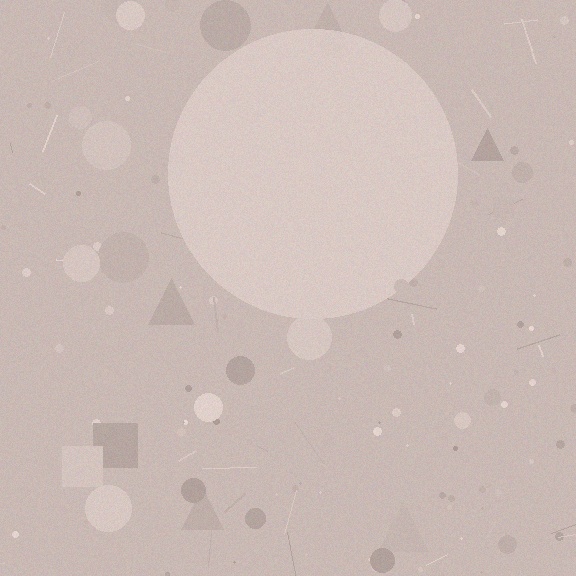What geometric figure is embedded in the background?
A circle is embedded in the background.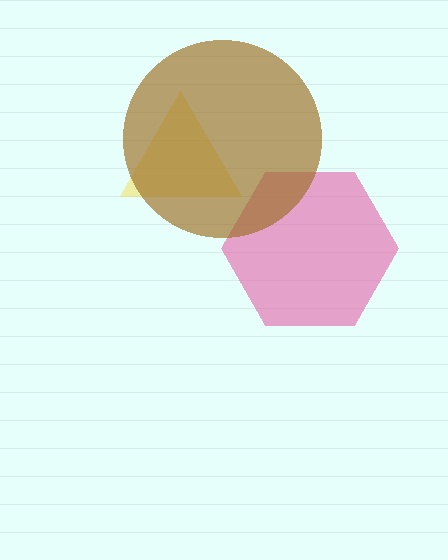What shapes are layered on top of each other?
The layered shapes are: a pink hexagon, a yellow triangle, a brown circle.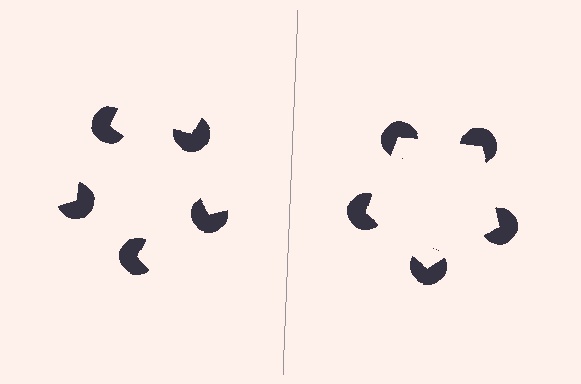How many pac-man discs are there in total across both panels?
10 — 5 on each side.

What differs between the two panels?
The pac-man discs are positioned identically on both sides; only the wedge orientations differ. On the right they align to a pentagon; on the left they are misaligned.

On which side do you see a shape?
An illusory pentagon appears on the right side. On the left side the wedge cuts are rotated, so no coherent shape forms.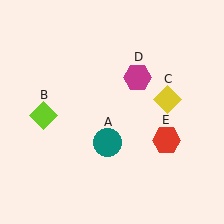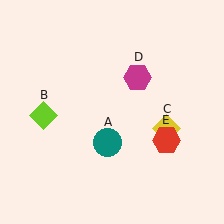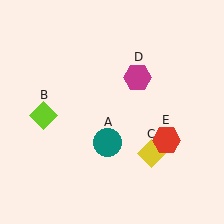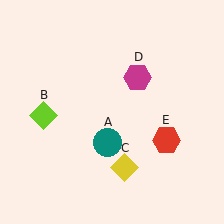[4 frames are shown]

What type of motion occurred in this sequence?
The yellow diamond (object C) rotated clockwise around the center of the scene.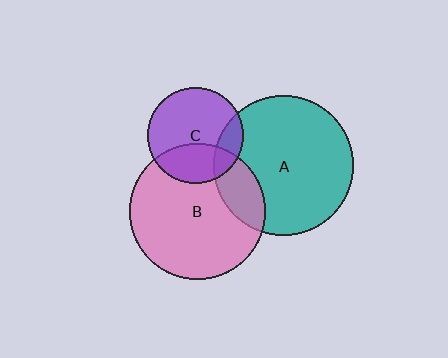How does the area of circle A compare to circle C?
Approximately 2.1 times.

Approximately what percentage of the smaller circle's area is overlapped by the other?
Approximately 20%.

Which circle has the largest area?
Circle A (teal).